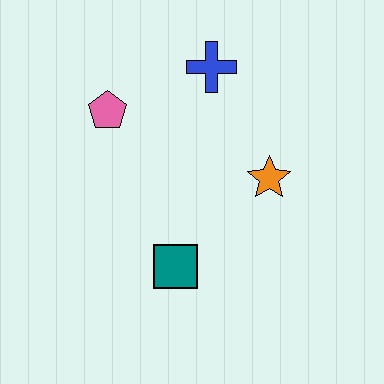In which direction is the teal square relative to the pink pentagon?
The teal square is below the pink pentagon.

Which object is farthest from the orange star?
The pink pentagon is farthest from the orange star.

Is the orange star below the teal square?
No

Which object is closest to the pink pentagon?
The blue cross is closest to the pink pentagon.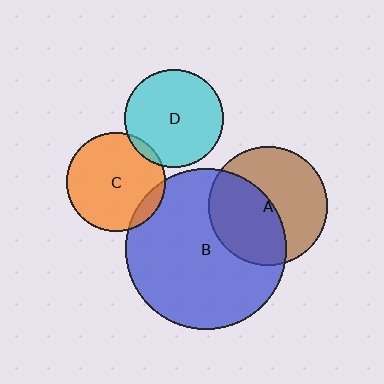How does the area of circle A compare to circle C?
Approximately 1.5 times.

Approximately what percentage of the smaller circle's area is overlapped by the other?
Approximately 10%.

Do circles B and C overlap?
Yes.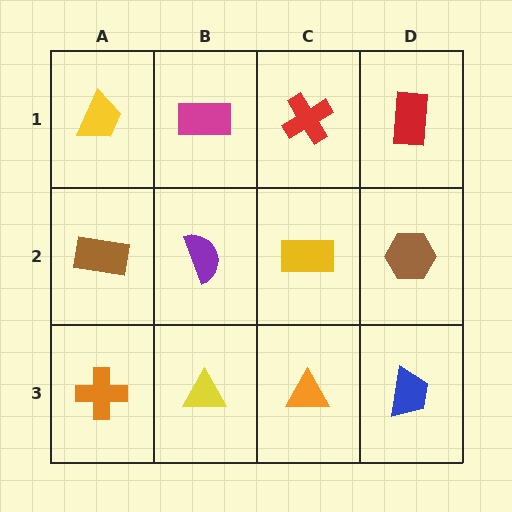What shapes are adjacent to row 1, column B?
A purple semicircle (row 2, column B), a yellow trapezoid (row 1, column A), a red cross (row 1, column C).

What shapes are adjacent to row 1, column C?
A yellow rectangle (row 2, column C), a magenta rectangle (row 1, column B), a red rectangle (row 1, column D).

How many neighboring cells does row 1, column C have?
3.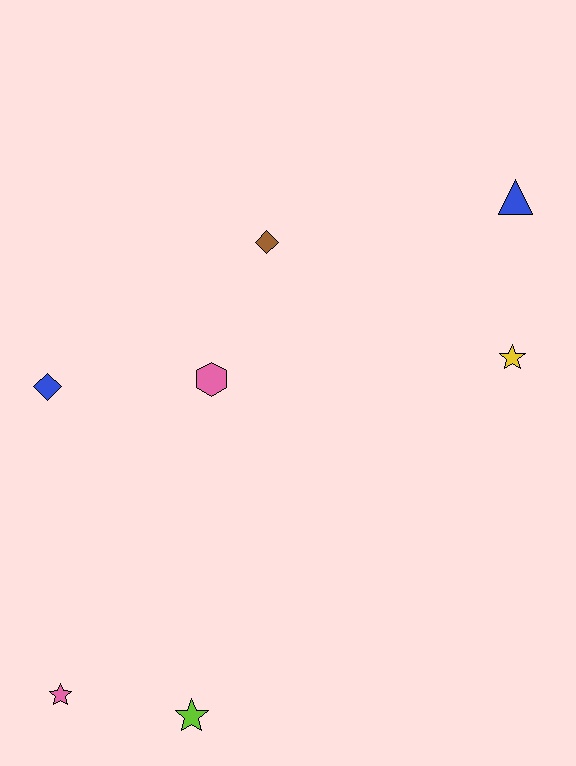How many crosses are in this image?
There are no crosses.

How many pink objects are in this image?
There are 2 pink objects.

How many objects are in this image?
There are 7 objects.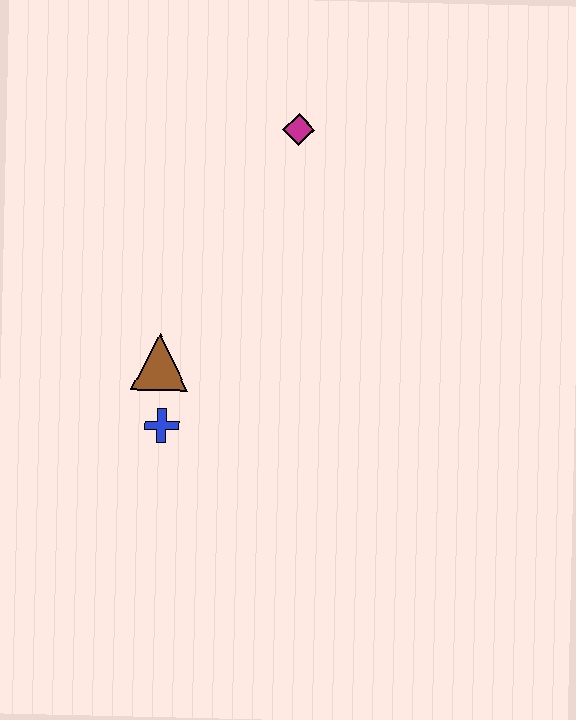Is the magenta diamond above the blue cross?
Yes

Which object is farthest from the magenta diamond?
The blue cross is farthest from the magenta diamond.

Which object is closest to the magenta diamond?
The brown triangle is closest to the magenta diamond.